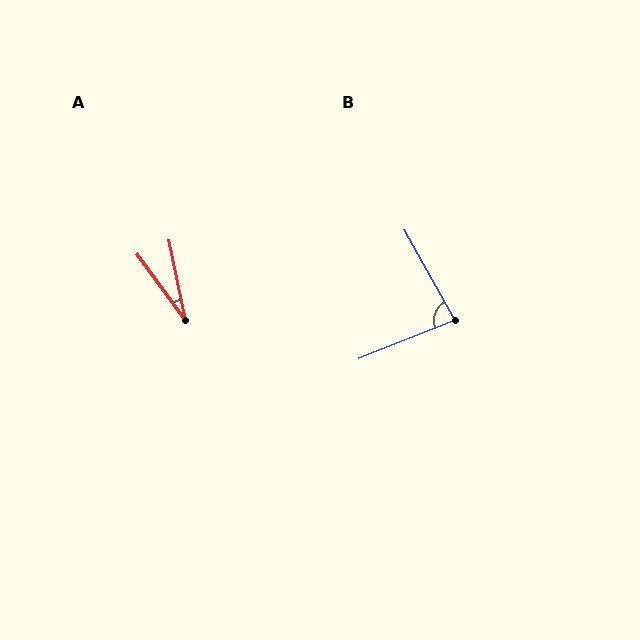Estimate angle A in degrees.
Approximately 25 degrees.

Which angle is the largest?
B, at approximately 83 degrees.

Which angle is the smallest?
A, at approximately 25 degrees.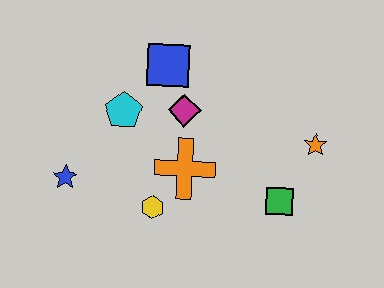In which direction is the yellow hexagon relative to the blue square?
The yellow hexagon is below the blue square.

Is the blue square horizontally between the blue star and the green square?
Yes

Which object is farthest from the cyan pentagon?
The orange star is farthest from the cyan pentagon.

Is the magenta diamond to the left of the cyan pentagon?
No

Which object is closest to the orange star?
The green square is closest to the orange star.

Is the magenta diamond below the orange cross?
No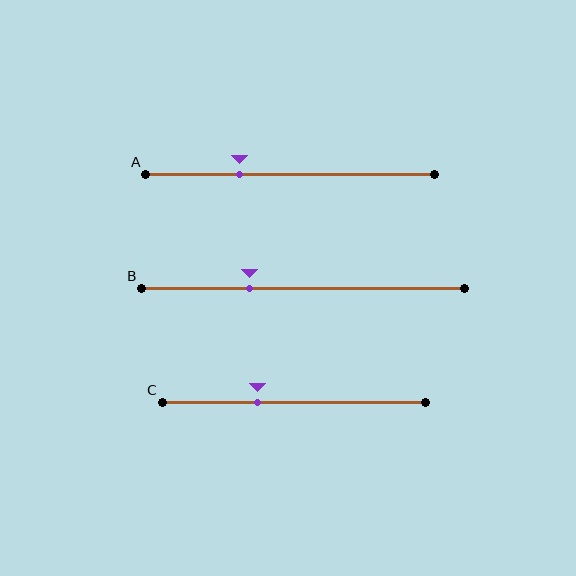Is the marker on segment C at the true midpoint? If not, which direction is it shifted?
No, the marker on segment C is shifted to the left by about 14% of the segment length.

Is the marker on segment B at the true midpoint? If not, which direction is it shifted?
No, the marker on segment B is shifted to the left by about 17% of the segment length.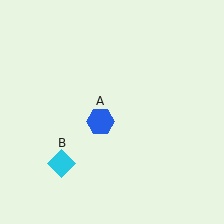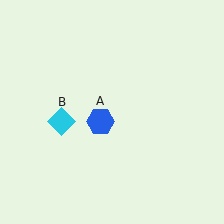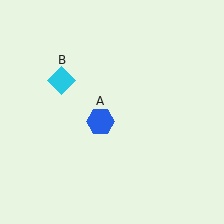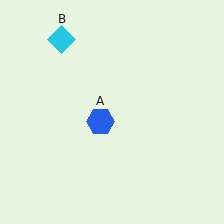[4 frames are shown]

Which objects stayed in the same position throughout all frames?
Blue hexagon (object A) remained stationary.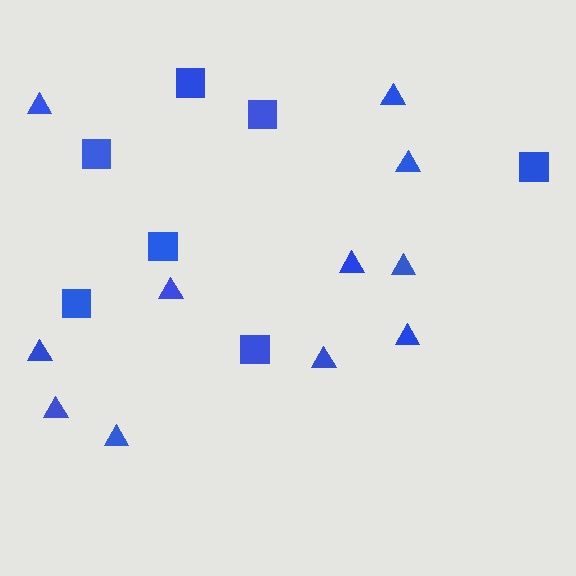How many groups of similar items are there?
There are 2 groups: one group of triangles (11) and one group of squares (7).